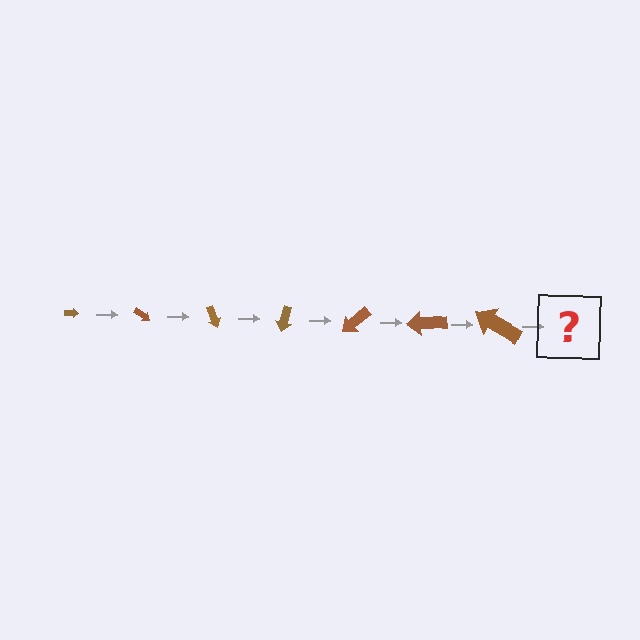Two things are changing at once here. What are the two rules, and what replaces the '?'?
The two rules are that the arrow grows larger each step and it rotates 35 degrees each step. The '?' should be an arrow, larger than the previous one and rotated 245 degrees from the start.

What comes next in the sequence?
The next element should be an arrow, larger than the previous one and rotated 245 degrees from the start.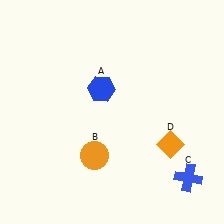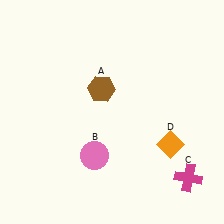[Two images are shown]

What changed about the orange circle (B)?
In Image 1, B is orange. In Image 2, it changed to pink.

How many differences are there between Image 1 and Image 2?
There are 3 differences between the two images.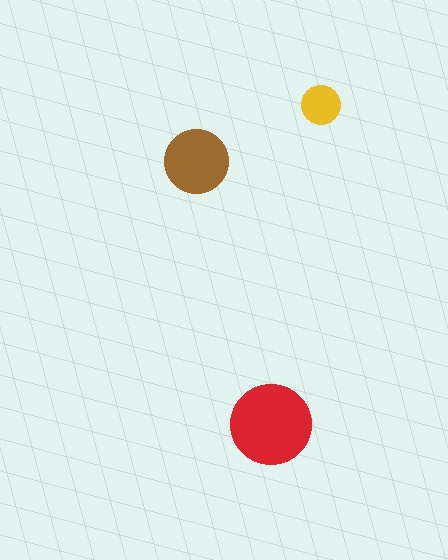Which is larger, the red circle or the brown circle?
The red one.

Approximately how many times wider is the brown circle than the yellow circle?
About 1.5 times wider.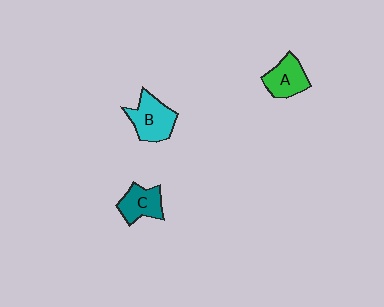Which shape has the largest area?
Shape B (cyan).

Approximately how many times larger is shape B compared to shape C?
Approximately 1.3 times.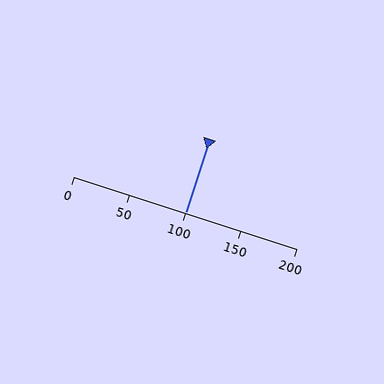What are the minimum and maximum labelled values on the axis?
The axis runs from 0 to 200.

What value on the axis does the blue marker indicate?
The marker indicates approximately 100.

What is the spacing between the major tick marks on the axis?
The major ticks are spaced 50 apart.